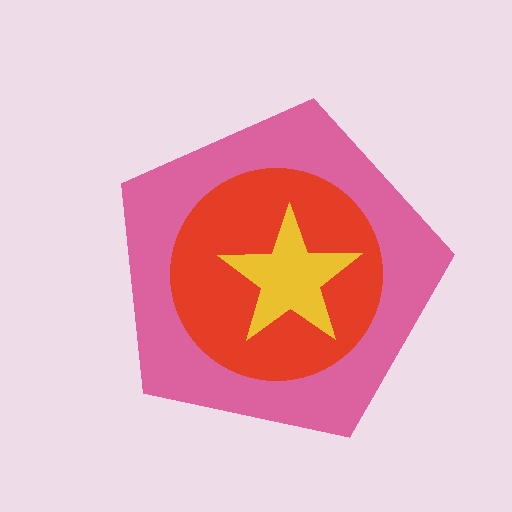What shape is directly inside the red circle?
The yellow star.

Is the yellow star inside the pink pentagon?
Yes.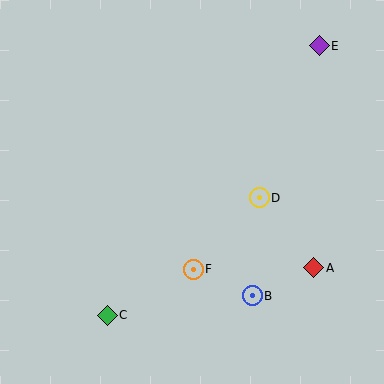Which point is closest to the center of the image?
Point D at (259, 198) is closest to the center.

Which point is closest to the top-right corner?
Point E is closest to the top-right corner.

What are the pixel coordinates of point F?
Point F is at (193, 269).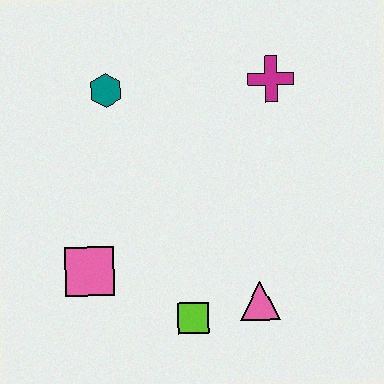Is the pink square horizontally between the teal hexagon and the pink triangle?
No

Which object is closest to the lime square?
The pink triangle is closest to the lime square.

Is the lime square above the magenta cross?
No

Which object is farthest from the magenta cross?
The pink square is farthest from the magenta cross.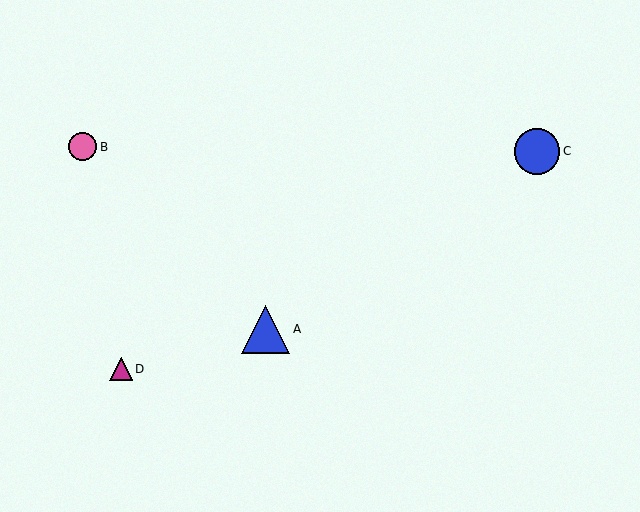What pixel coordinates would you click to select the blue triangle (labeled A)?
Click at (265, 329) to select the blue triangle A.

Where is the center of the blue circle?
The center of the blue circle is at (537, 152).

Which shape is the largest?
The blue triangle (labeled A) is the largest.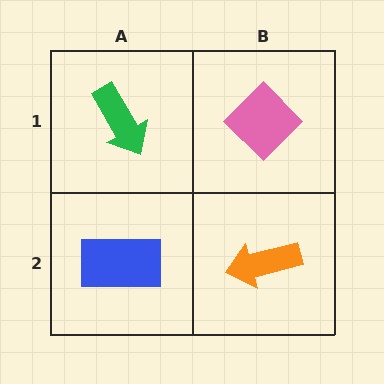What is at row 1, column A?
A green arrow.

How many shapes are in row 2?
2 shapes.